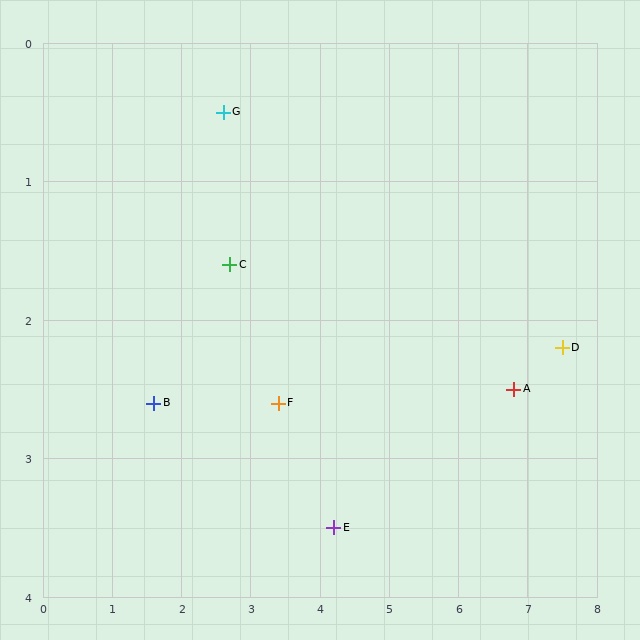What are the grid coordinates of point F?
Point F is at approximately (3.4, 2.6).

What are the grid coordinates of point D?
Point D is at approximately (7.5, 2.2).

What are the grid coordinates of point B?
Point B is at approximately (1.6, 2.6).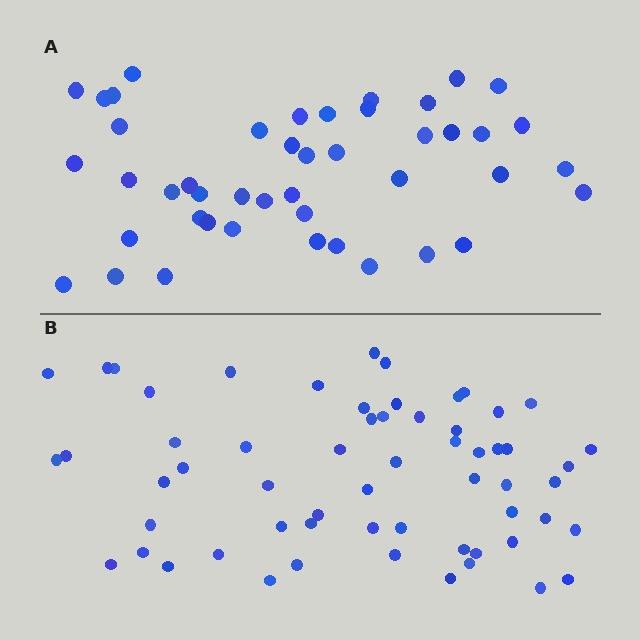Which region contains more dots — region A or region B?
Region B (the bottom region) has more dots.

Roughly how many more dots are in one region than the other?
Region B has approximately 15 more dots than region A.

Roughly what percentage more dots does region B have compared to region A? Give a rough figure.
About 35% more.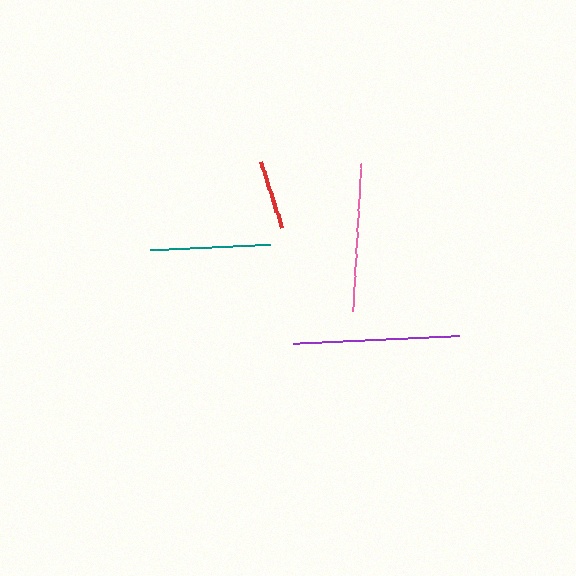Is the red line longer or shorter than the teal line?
The teal line is longer than the red line.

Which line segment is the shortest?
The red line is the shortest at approximately 70 pixels.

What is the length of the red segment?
The red segment is approximately 70 pixels long.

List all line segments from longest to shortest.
From longest to shortest: purple, pink, teal, red.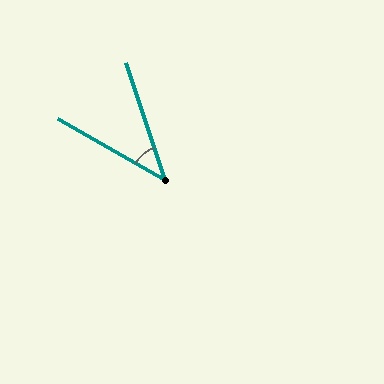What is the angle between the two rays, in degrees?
Approximately 42 degrees.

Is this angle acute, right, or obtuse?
It is acute.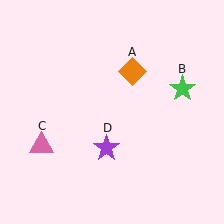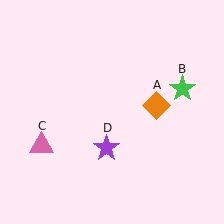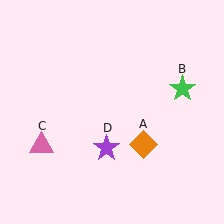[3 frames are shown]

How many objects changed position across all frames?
1 object changed position: orange diamond (object A).